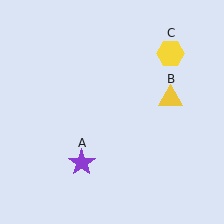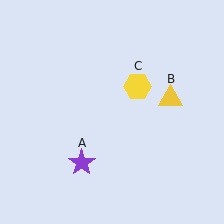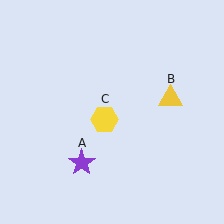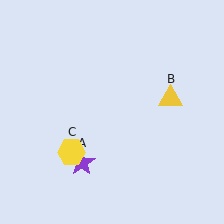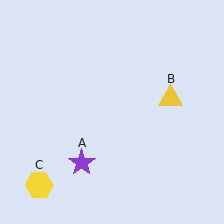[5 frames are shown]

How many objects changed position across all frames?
1 object changed position: yellow hexagon (object C).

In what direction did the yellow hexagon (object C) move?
The yellow hexagon (object C) moved down and to the left.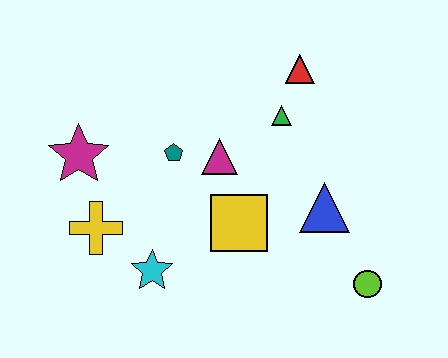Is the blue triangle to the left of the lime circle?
Yes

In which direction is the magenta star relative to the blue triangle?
The magenta star is to the left of the blue triangle.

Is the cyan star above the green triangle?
No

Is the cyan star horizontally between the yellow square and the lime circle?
No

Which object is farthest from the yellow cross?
The lime circle is farthest from the yellow cross.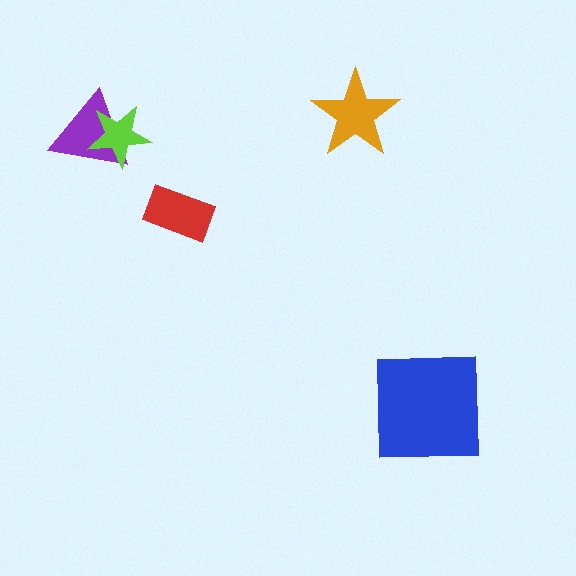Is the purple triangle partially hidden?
Yes, it is partially covered by another shape.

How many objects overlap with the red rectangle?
0 objects overlap with the red rectangle.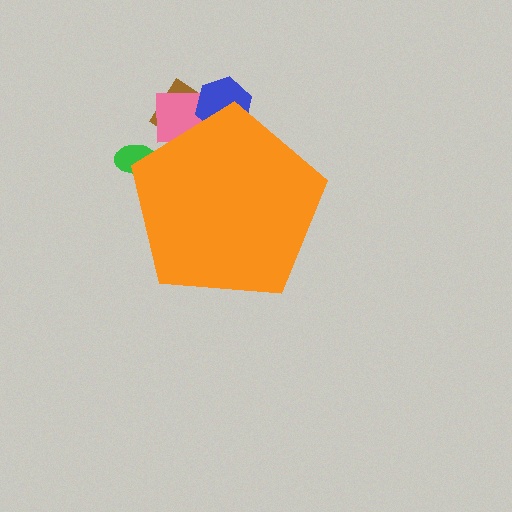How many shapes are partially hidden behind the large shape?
4 shapes are partially hidden.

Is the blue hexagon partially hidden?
Yes, the blue hexagon is partially hidden behind the orange pentagon.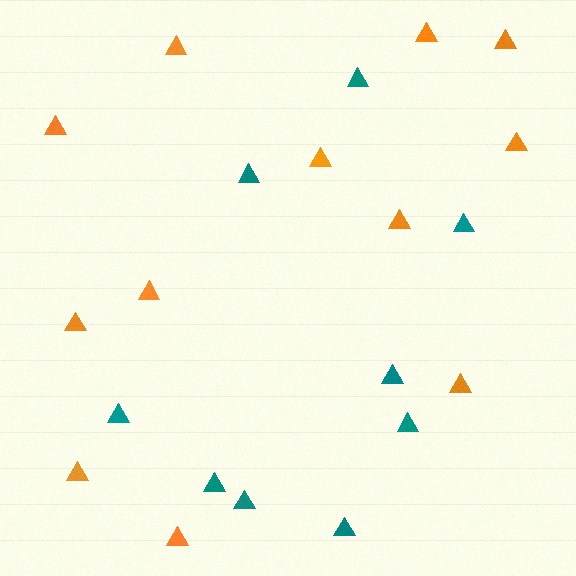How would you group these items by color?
There are 2 groups: one group of teal triangles (9) and one group of orange triangles (12).